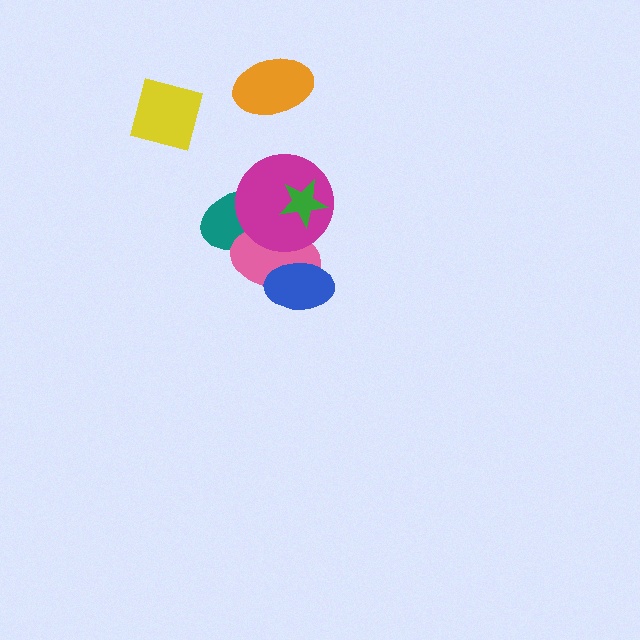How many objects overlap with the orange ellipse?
0 objects overlap with the orange ellipse.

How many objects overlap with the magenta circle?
3 objects overlap with the magenta circle.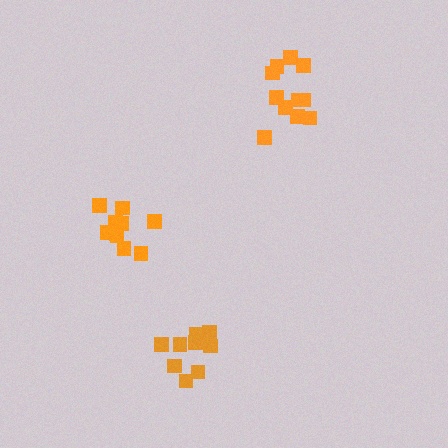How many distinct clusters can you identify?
There are 3 distinct clusters.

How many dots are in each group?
Group 1: 11 dots, Group 2: 9 dots, Group 3: 10 dots (30 total).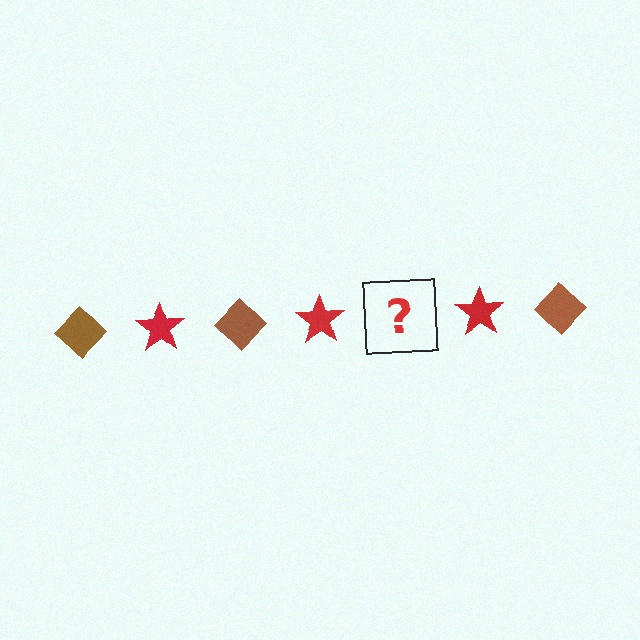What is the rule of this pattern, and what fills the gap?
The rule is that the pattern alternates between brown diamond and red star. The gap should be filled with a brown diamond.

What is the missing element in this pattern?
The missing element is a brown diamond.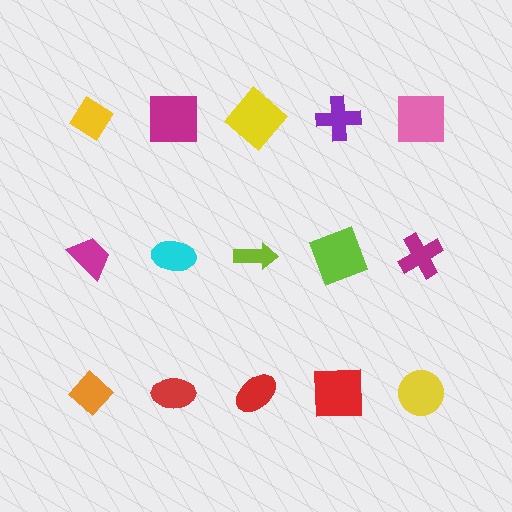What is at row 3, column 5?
A yellow circle.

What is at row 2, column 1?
A magenta trapezoid.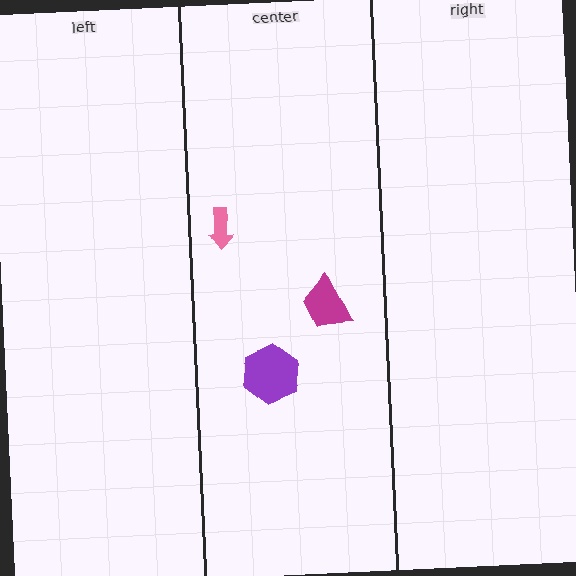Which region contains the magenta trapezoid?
The center region.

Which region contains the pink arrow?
The center region.